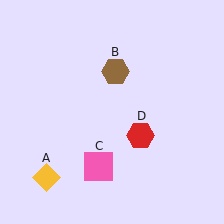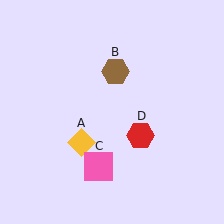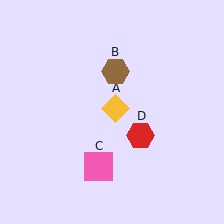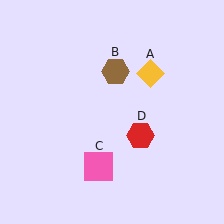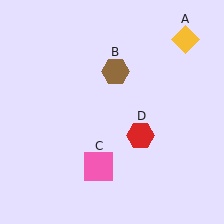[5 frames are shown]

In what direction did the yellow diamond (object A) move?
The yellow diamond (object A) moved up and to the right.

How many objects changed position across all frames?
1 object changed position: yellow diamond (object A).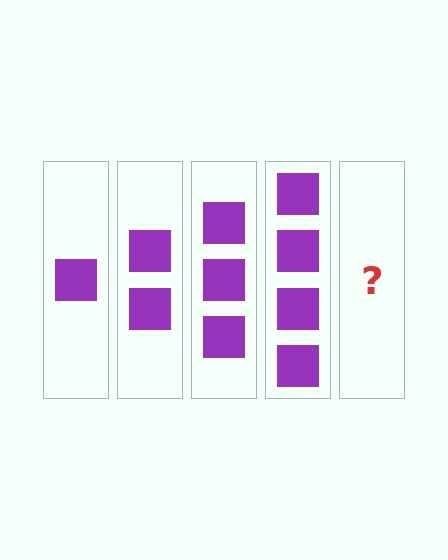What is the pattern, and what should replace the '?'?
The pattern is that each step adds one more square. The '?' should be 5 squares.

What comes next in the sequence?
The next element should be 5 squares.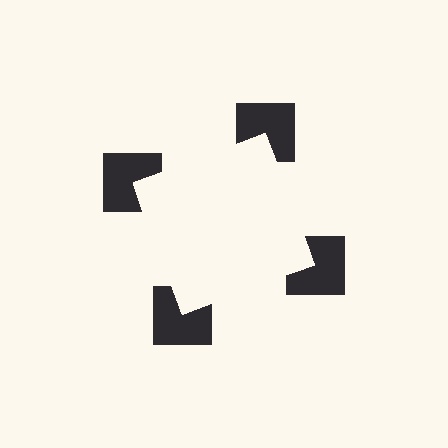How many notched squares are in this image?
There are 4 — one at each vertex of the illusory square.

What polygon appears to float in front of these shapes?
An illusory square — its edges are inferred from the aligned wedge cuts in the notched squares, not physically drawn.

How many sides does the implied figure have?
4 sides.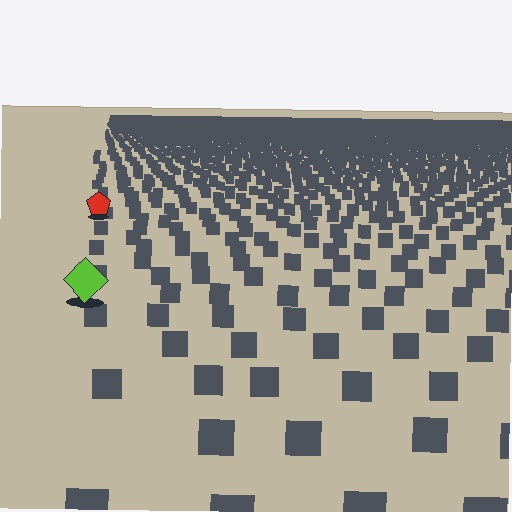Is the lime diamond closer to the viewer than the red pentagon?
Yes. The lime diamond is closer — you can tell from the texture gradient: the ground texture is coarser near it.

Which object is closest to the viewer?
The lime diamond is closest. The texture marks near it are larger and more spread out.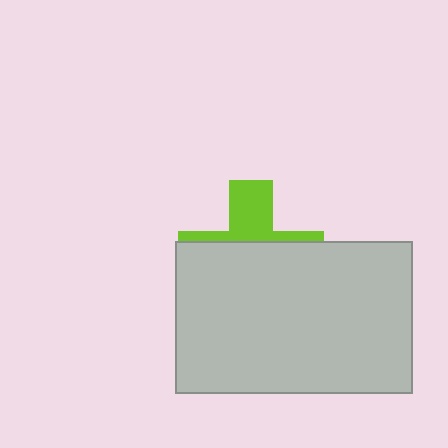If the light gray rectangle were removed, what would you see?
You would see the complete lime cross.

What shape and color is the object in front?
The object in front is a light gray rectangle.